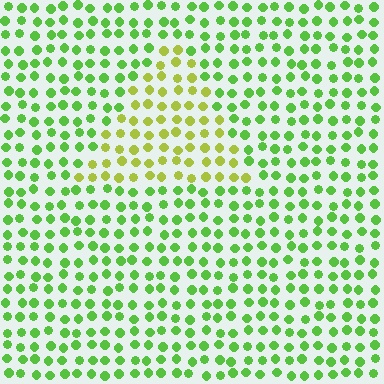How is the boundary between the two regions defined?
The boundary is defined purely by a slight shift in hue (about 36 degrees). Spacing, size, and orientation are identical on both sides.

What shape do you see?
I see a triangle.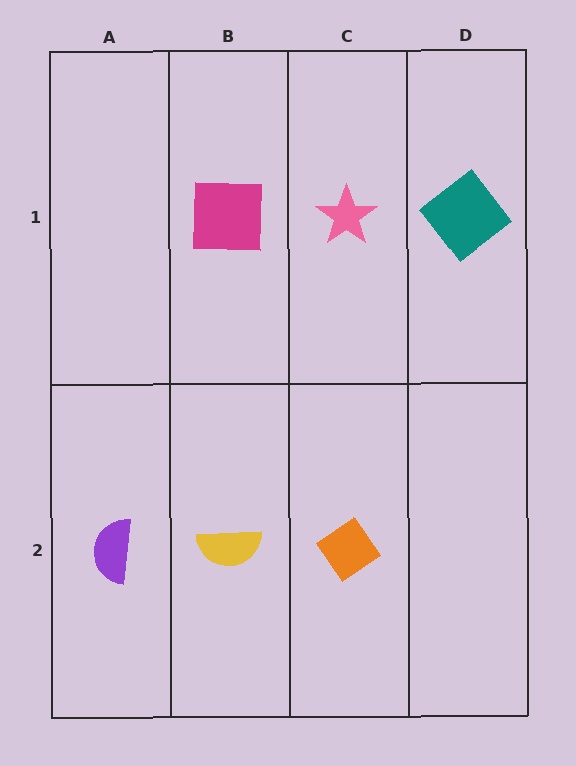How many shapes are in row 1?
3 shapes.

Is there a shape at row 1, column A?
No, that cell is empty.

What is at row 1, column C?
A pink star.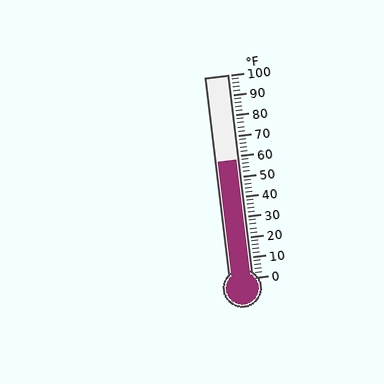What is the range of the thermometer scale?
The thermometer scale ranges from 0°F to 100°F.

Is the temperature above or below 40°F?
The temperature is above 40°F.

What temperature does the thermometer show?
The thermometer shows approximately 58°F.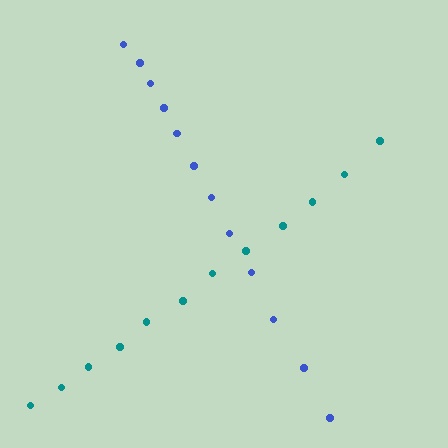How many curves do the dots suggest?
There are 2 distinct paths.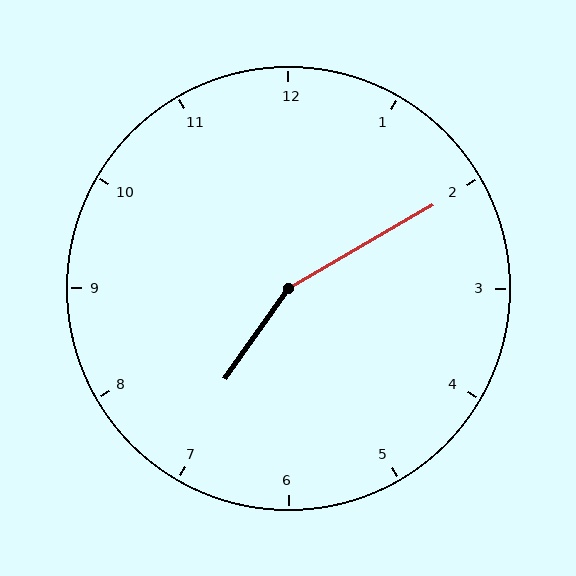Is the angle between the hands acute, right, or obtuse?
It is obtuse.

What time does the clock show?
7:10.